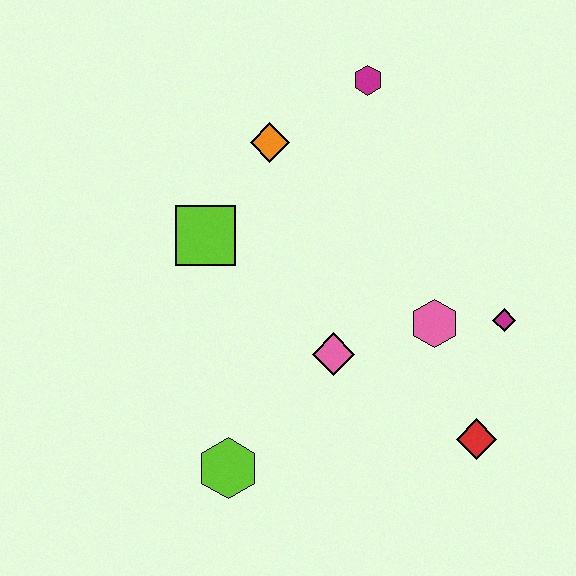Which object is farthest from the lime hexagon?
The magenta hexagon is farthest from the lime hexagon.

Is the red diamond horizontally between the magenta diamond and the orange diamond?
Yes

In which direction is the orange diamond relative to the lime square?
The orange diamond is above the lime square.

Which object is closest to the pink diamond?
The pink hexagon is closest to the pink diamond.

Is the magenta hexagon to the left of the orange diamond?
No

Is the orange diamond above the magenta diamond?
Yes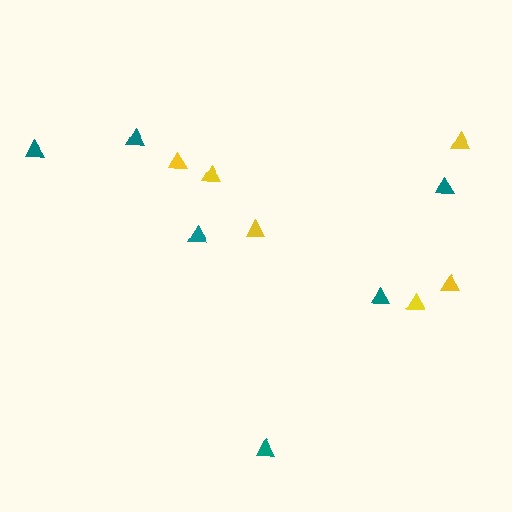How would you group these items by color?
There are 2 groups: one group of yellow triangles (6) and one group of teal triangles (6).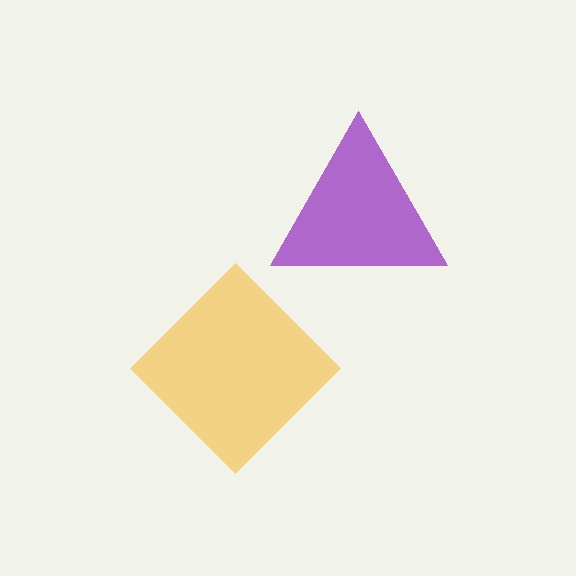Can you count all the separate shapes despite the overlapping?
Yes, there are 2 separate shapes.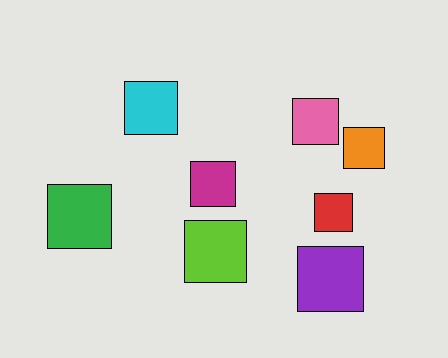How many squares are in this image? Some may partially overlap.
There are 8 squares.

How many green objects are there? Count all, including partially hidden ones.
There is 1 green object.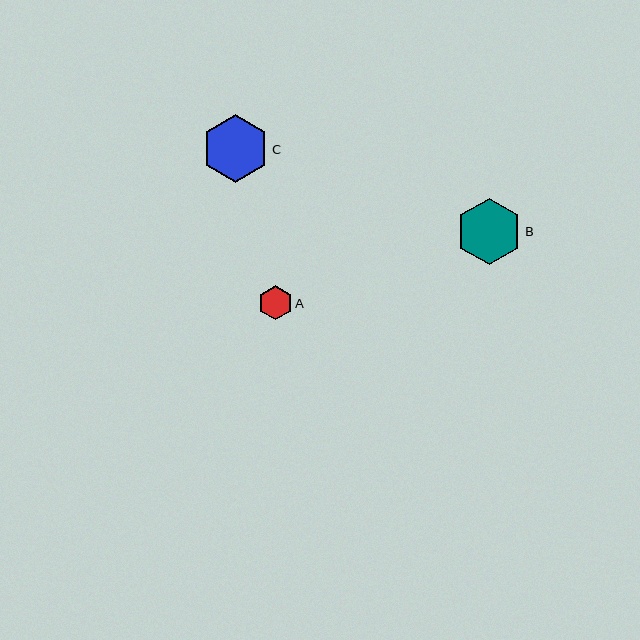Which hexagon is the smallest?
Hexagon A is the smallest with a size of approximately 34 pixels.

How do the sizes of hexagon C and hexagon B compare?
Hexagon C and hexagon B are approximately the same size.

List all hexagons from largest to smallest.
From largest to smallest: C, B, A.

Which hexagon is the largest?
Hexagon C is the largest with a size of approximately 68 pixels.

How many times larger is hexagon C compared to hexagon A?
Hexagon C is approximately 2.0 times the size of hexagon A.